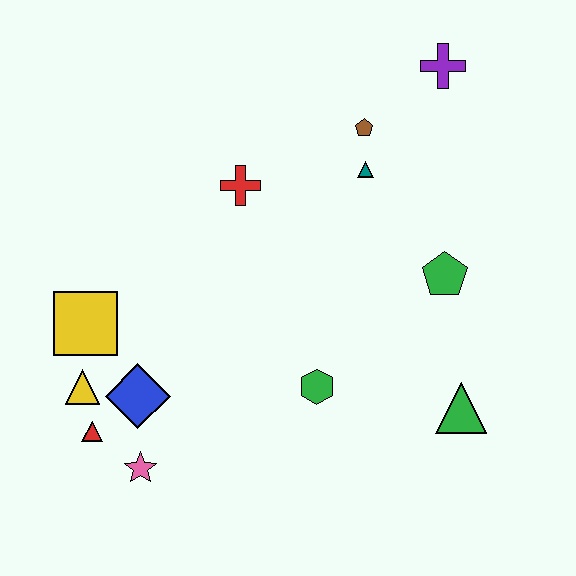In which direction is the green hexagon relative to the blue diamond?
The green hexagon is to the right of the blue diamond.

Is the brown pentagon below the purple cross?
Yes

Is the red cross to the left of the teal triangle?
Yes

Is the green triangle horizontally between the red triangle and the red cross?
No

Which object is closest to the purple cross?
The brown pentagon is closest to the purple cross.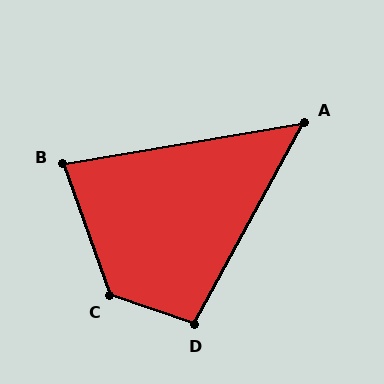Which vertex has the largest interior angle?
C, at approximately 128 degrees.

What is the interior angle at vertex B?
Approximately 80 degrees (acute).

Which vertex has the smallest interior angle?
A, at approximately 52 degrees.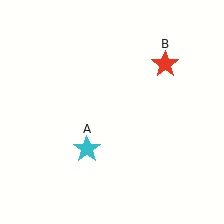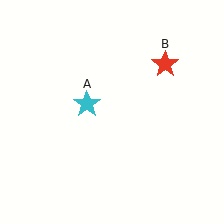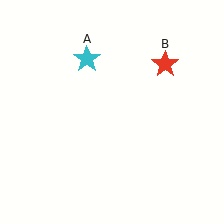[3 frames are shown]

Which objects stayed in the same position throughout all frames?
Red star (object B) remained stationary.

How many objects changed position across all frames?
1 object changed position: cyan star (object A).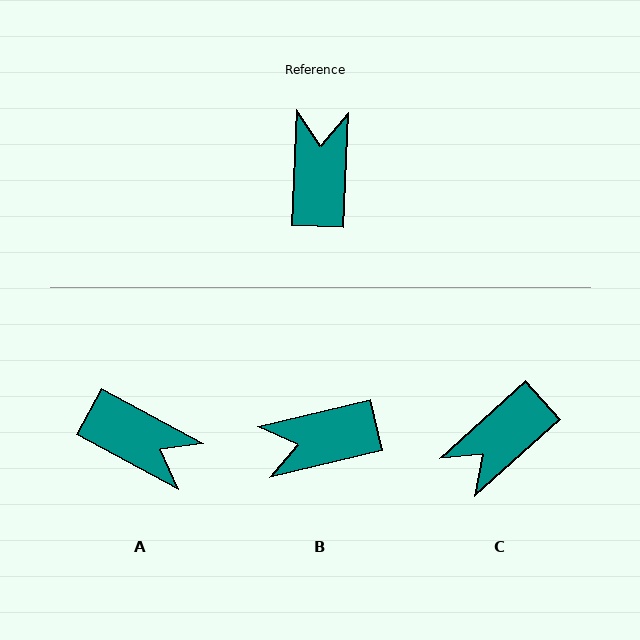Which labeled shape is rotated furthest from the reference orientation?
C, about 134 degrees away.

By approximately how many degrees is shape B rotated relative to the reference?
Approximately 106 degrees counter-clockwise.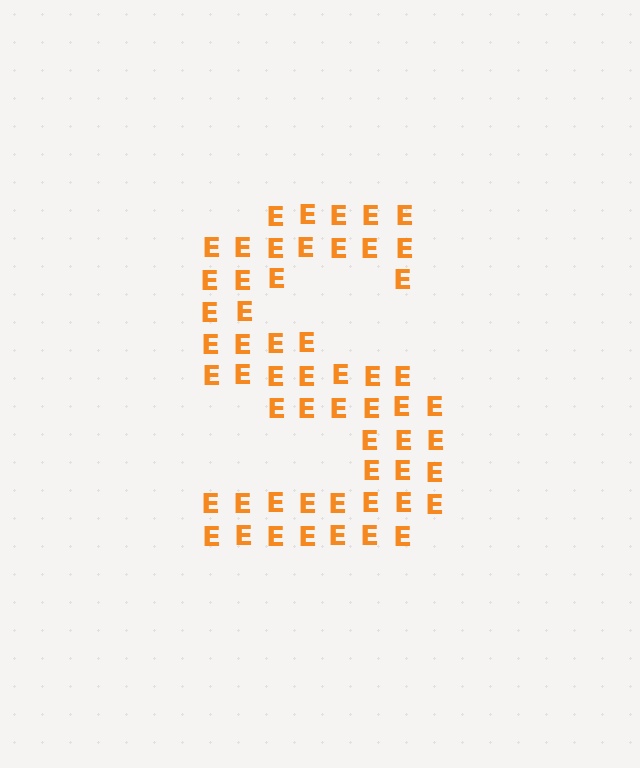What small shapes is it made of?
It is made of small letter E's.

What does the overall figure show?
The overall figure shows the letter S.